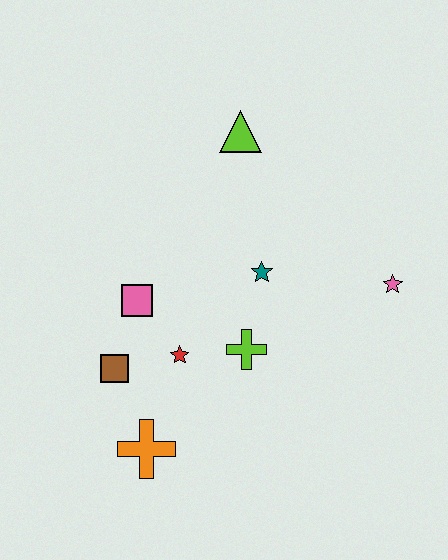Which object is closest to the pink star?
The teal star is closest to the pink star.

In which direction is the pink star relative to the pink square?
The pink star is to the right of the pink square.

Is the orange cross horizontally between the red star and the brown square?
Yes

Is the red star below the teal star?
Yes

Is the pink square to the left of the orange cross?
Yes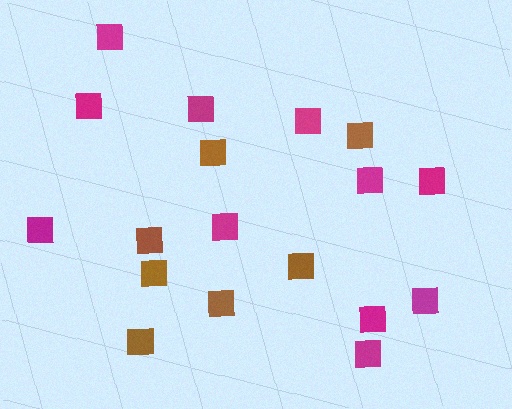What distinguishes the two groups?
There are 2 groups: one group of magenta squares (11) and one group of brown squares (7).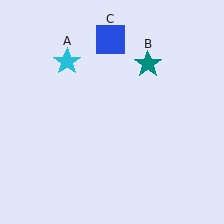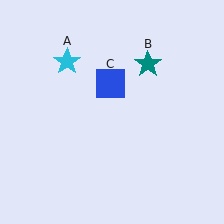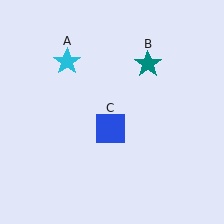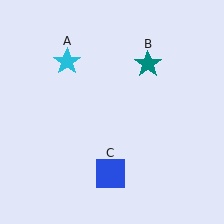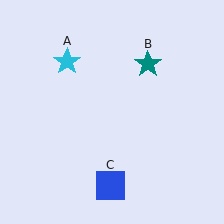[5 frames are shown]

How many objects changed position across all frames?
1 object changed position: blue square (object C).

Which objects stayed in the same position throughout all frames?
Cyan star (object A) and teal star (object B) remained stationary.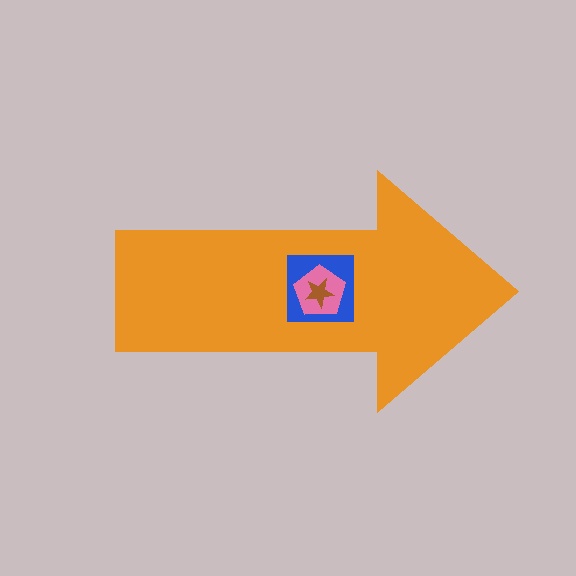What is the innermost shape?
The brown star.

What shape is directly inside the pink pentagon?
The brown star.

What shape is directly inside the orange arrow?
The blue square.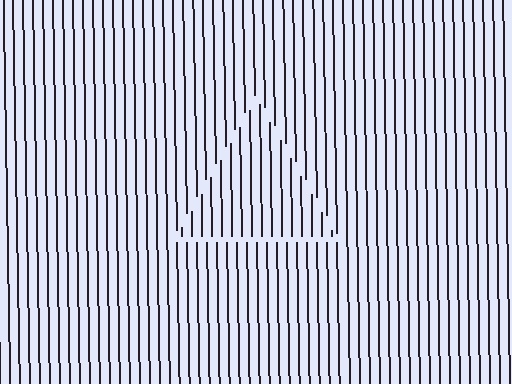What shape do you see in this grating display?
An illusory triangle. The interior of the shape contains the same grating, shifted by half a period — the contour is defined by the phase discontinuity where line-ends from the inner and outer gratings abut.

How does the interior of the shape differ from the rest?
The interior of the shape contains the same grating, shifted by half a period — the contour is defined by the phase discontinuity where line-ends from the inner and outer gratings abut.